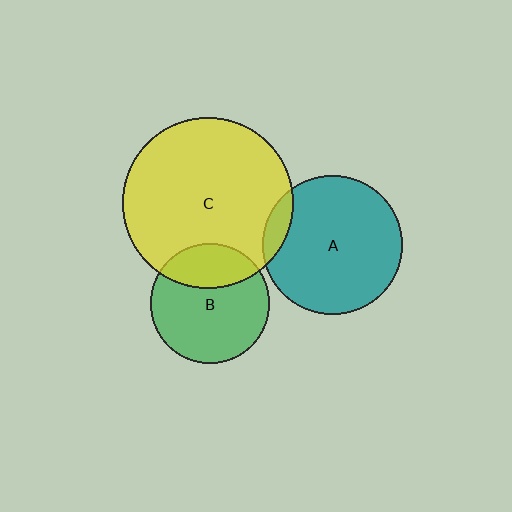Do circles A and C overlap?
Yes.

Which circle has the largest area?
Circle C (yellow).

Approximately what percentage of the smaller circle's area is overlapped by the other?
Approximately 10%.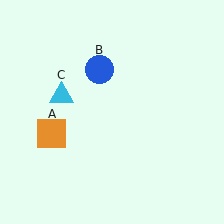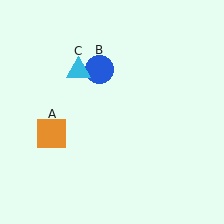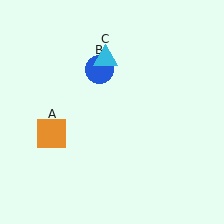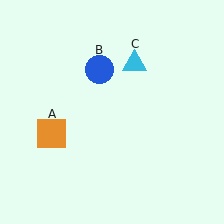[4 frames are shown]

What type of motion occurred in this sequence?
The cyan triangle (object C) rotated clockwise around the center of the scene.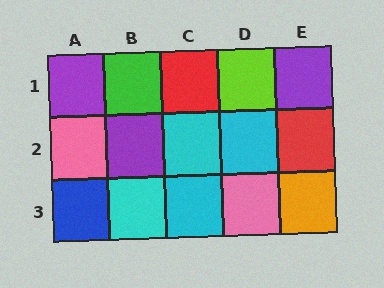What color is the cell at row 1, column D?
Lime.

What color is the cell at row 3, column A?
Blue.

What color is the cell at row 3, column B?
Cyan.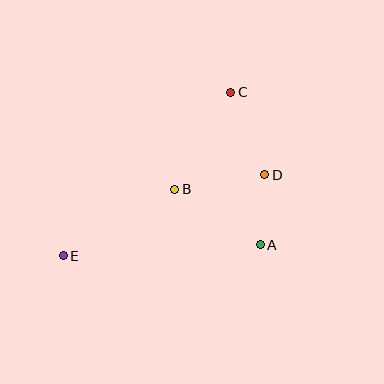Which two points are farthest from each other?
Points C and E are farthest from each other.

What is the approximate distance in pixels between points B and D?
The distance between B and D is approximately 91 pixels.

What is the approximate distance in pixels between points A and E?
The distance between A and E is approximately 197 pixels.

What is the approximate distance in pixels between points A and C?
The distance between A and C is approximately 155 pixels.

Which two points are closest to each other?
Points A and D are closest to each other.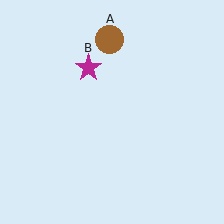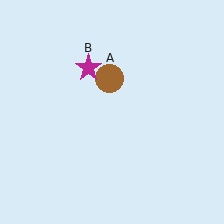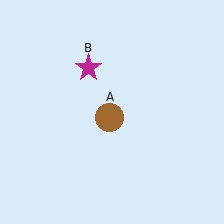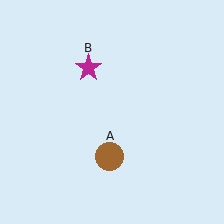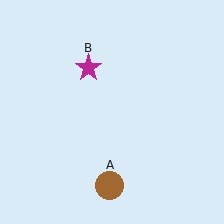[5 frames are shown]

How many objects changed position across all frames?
1 object changed position: brown circle (object A).